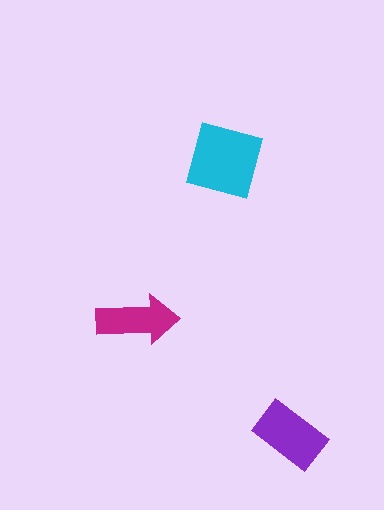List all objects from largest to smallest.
The cyan square, the purple rectangle, the magenta arrow.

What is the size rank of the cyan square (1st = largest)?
1st.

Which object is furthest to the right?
The purple rectangle is rightmost.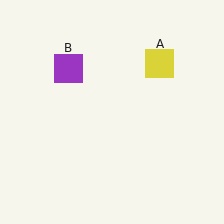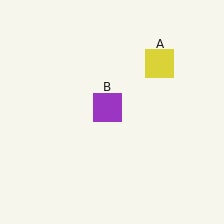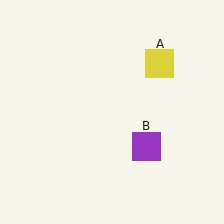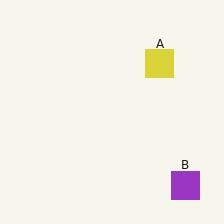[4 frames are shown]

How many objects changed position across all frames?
1 object changed position: purple square (object B).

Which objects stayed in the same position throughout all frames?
Yellow square (object A) remained stationary.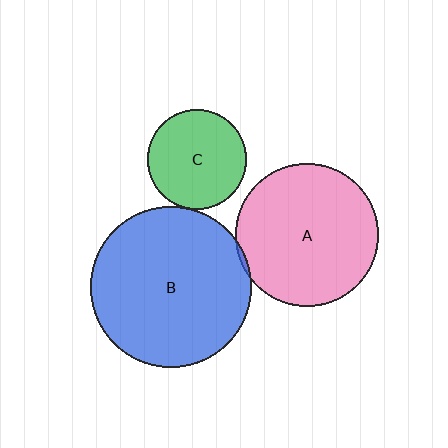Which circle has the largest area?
Circle B (blue).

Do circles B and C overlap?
Yes.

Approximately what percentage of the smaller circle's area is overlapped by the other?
Approximately 5%.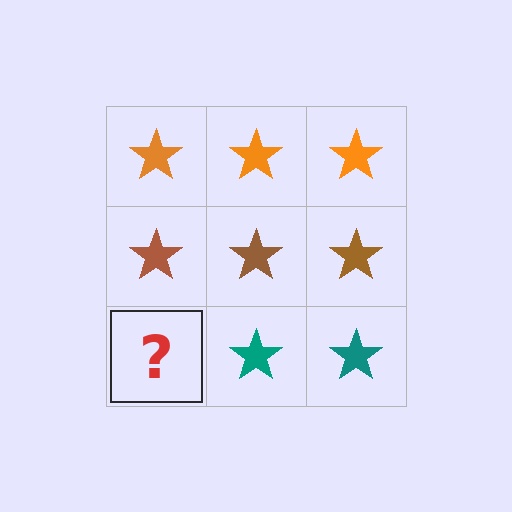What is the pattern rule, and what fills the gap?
The rule is that each row has a consistent color. The gap should be filled with a teal star.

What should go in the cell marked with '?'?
The missing cell should contain a teal star.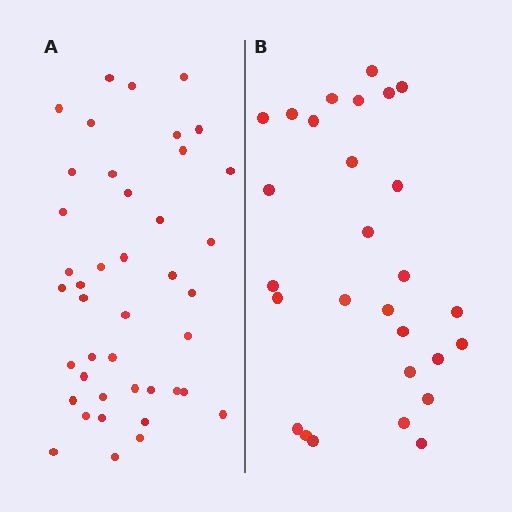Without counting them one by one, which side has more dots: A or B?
Region A (the left region) has more dots.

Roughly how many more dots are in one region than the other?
Region A has approximately 15 more dots than region B.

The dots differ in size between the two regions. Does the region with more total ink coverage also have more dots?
No. Region B has more total ink coverage because its dots are larger, but region A actually contains more individual dots. Total area can be misleading — the number of items is what matters here.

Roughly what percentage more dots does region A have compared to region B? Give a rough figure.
About 50% more.